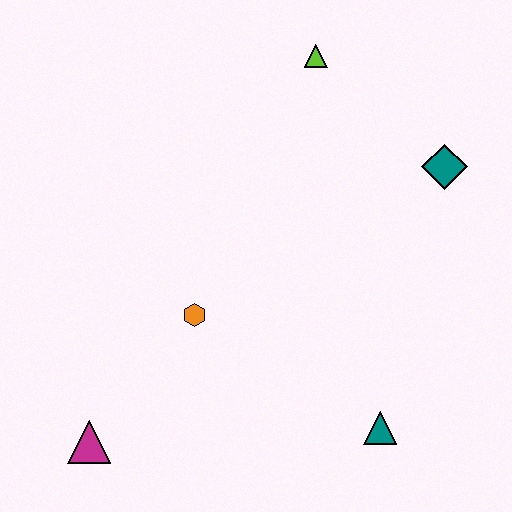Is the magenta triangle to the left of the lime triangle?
Yes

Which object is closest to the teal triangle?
The orange hexagon is closest to the teal triangle.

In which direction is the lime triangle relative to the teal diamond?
The lime triangle is to the left of the teal diamond.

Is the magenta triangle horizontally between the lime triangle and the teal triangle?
No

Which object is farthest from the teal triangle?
The lime triangle is farthest from the teal triangle.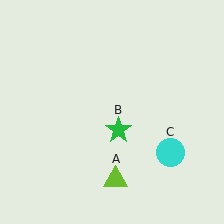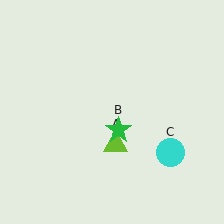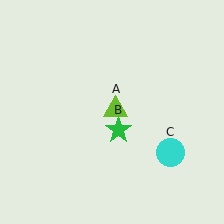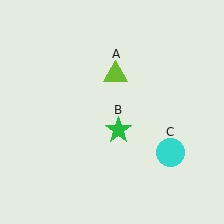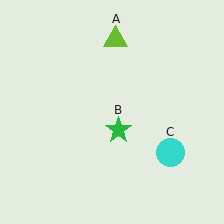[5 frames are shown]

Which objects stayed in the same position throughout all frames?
Green star (object B) and cyan circle (object C) remained stationary.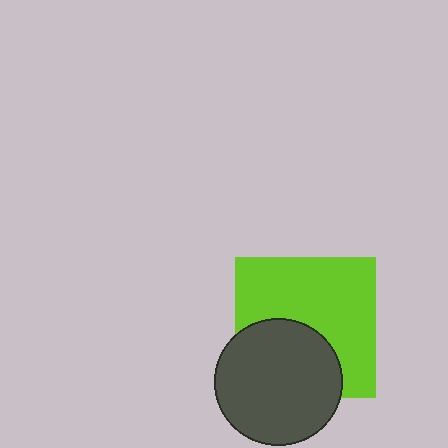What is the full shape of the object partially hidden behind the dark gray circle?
The partially hidden object is a lime square.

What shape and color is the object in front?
The object in front is a dark gray circle.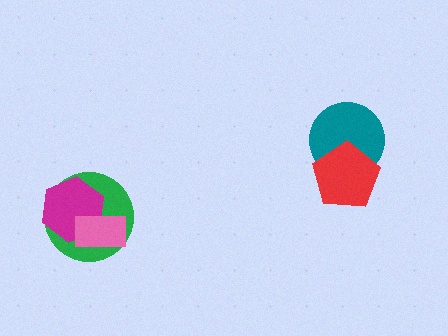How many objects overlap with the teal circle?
1 object overlaps with the teal circle.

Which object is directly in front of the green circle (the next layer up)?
The magenta hexagon is directly in front of the green circle.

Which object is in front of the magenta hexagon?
The pink rectangle is in front of the magenta hexagon.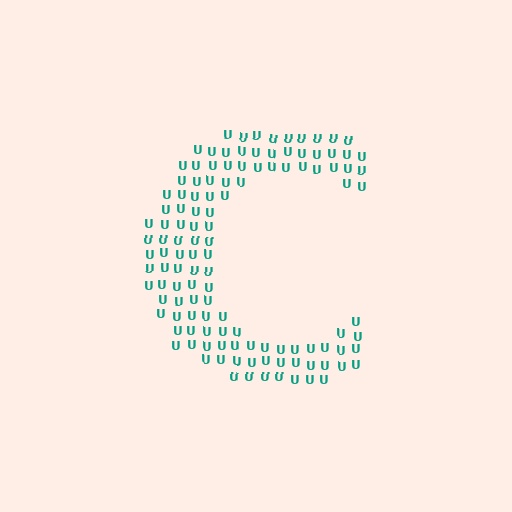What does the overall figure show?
The overall figure shows the letter C.